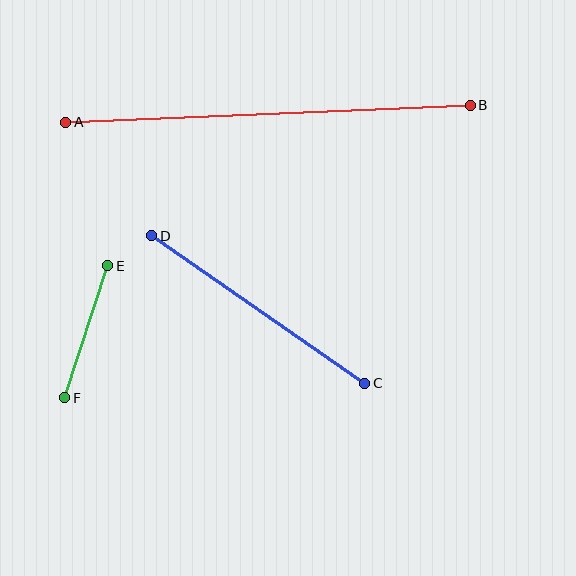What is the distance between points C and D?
The distance is approximately 259 pixels.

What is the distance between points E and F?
The distance is approximately 139 pixels.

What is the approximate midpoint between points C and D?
The midpoint is at approximately (258, 309) pixels.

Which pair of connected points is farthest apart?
Points A and B are farthest apart.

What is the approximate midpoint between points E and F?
The midpoint is at approximately (86, 332) pixels.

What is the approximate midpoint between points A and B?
The midpoint is at approximately (268, 114) pixels.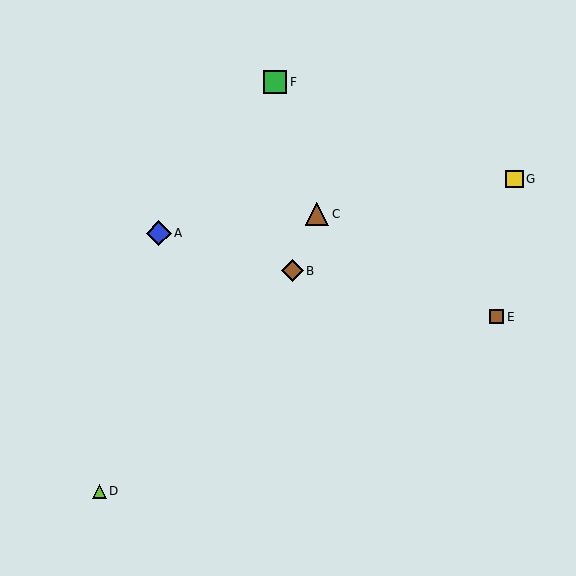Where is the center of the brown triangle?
The center of the brown triangle is at (317, 214).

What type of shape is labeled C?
Shape C is a brown triangle.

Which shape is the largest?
The blue diamond (labeled A) is the largest.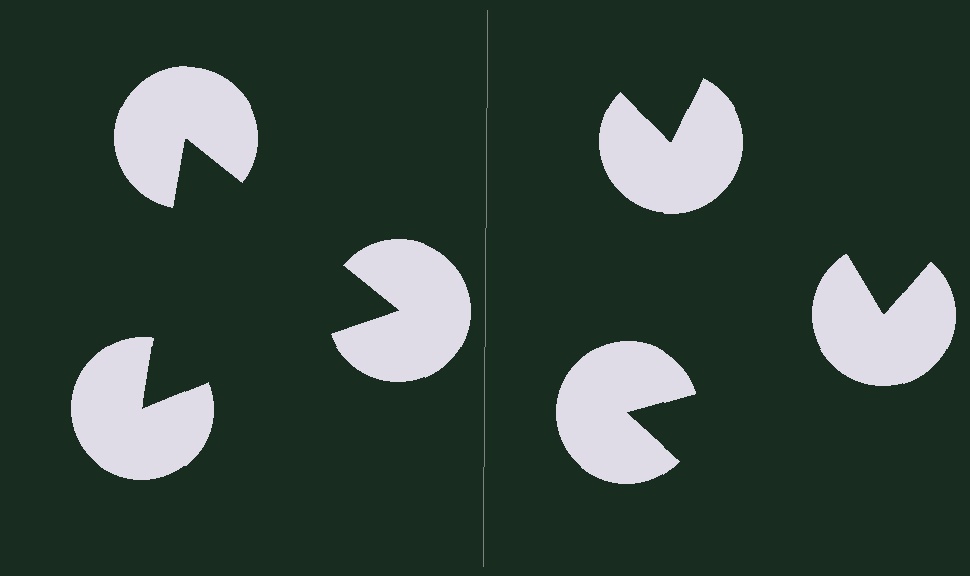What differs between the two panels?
The pac-man discs are positioned identically on both sides; only the wedge orientations differ. On the left they align to a triangle; on the right they are misaligned.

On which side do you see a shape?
An illusory triangle appears on the left side. On the right side the wedge cuts are rotated, so no coherent shape forms.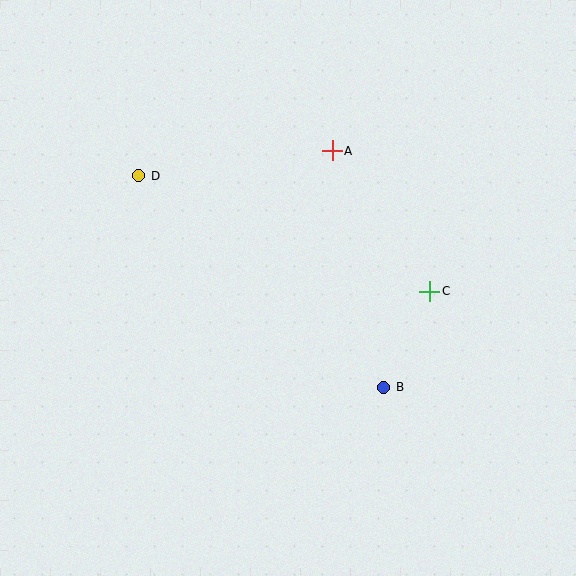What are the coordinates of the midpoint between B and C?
The midpoint between B and C is at (407, 339).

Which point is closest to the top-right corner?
Point A is closest to the top-right corner.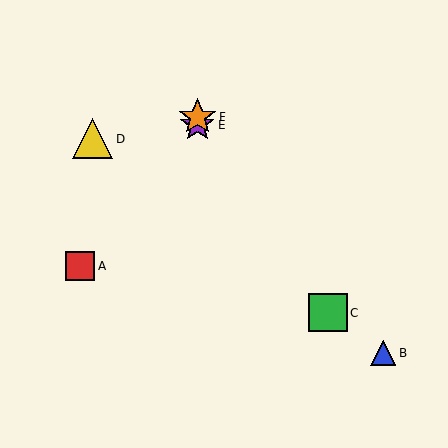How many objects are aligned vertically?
2 objects (E, F) are aligned vertically.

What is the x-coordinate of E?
Object E is at x≈197.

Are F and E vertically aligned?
Yes, both are at x≈197.